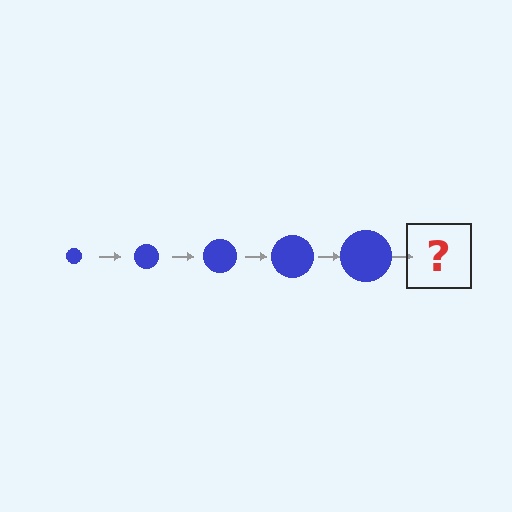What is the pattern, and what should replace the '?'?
The pattern is that the circle gets progressively larger each step. The '?' should be a blue circle, larger than the previous one.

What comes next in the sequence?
The next element should be a blue circle, larger than the previous one.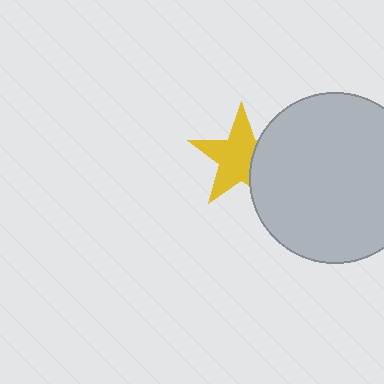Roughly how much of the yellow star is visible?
Most of it is visible (roughly 69%).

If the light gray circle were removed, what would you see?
You would see the complete yellow star.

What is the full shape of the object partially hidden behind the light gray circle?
The partially hidden object is a yellow star.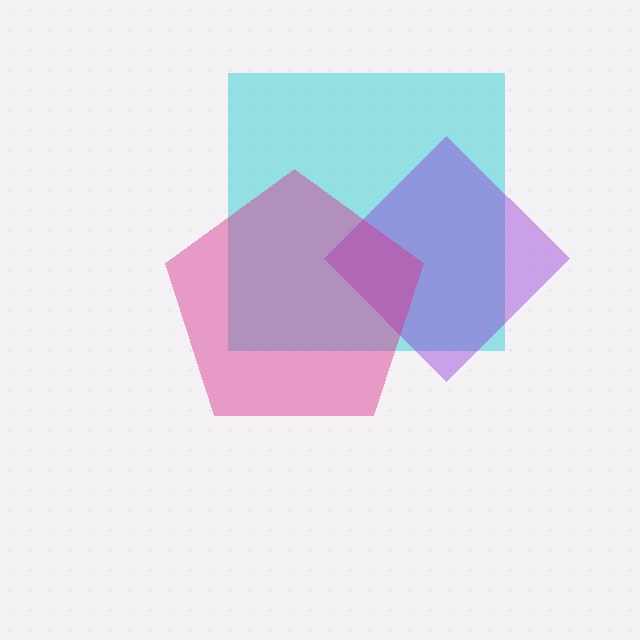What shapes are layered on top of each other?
The layered shapes are: a cyan square, a purple diamond, a magenta pentagon.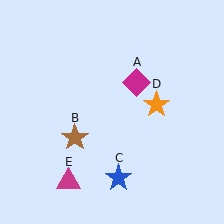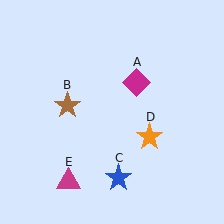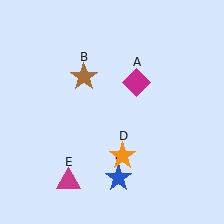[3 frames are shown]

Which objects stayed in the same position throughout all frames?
Magenta diamond (object A) and blue star (object C) and magenta triangle (object E) remained stationary.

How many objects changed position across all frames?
2 objects changed position: brown star (object B), orange star (object D).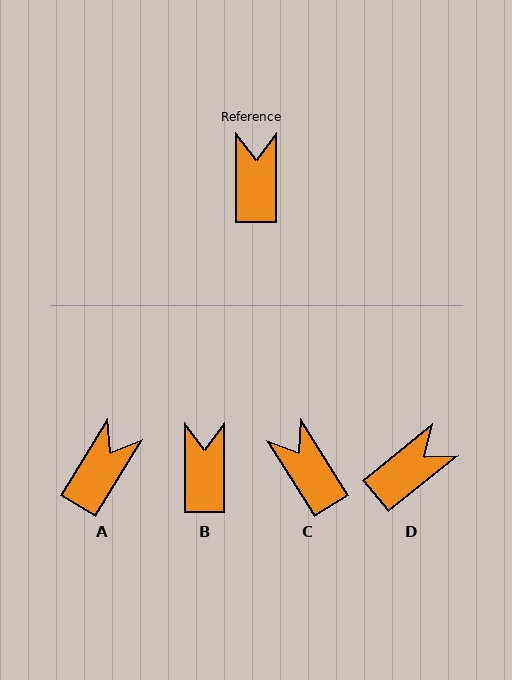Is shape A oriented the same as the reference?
No, it is off by about 31 degrees.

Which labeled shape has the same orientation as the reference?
B.